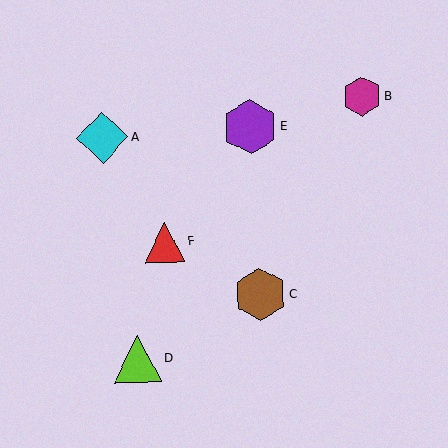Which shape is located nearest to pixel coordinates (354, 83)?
The magenta hexagon (labeled B) at (362, 96) is nearest to that location.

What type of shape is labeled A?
Shape A is a cyan diamond.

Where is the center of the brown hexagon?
The center of the brown hexagon is at (260, 295).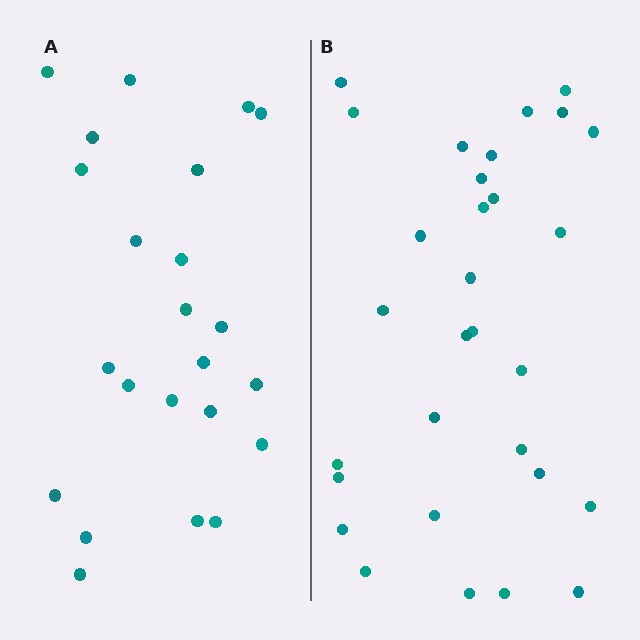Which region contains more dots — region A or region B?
Region B (the right region) has more dots.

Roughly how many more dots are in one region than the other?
Region B has roughly 8 or so more dots than region A.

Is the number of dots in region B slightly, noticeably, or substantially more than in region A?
Region B has noticeably more, but not dramatically so. The ratio is roughly 1.3 to 1.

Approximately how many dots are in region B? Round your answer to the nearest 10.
About 30 dots.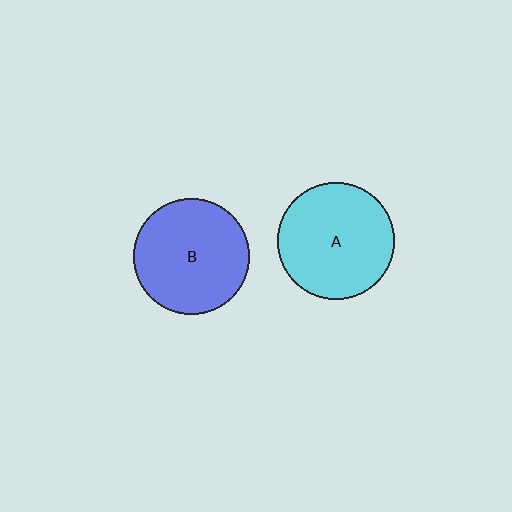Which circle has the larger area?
Circle A (cyan).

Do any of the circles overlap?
No, none of the circles overlap.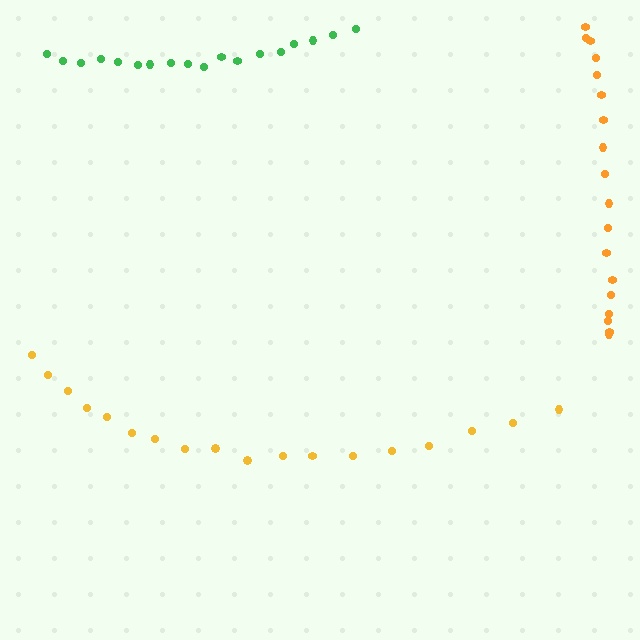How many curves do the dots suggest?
There are 3 distinct paths.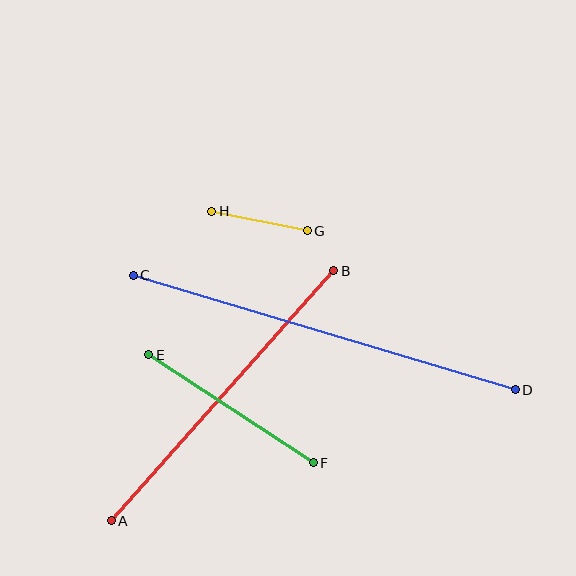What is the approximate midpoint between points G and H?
The midpoint is at approximately (260, 221) pixels.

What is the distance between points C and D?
The distance is approximately 399 pixels.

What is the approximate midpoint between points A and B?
The midpoint is at approximately (223, 396) pixels.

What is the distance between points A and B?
The distance is approximately 335 pixels.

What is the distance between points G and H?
The distance is approximately 97 pixels.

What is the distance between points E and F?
The distance is approximately 197 pixels.